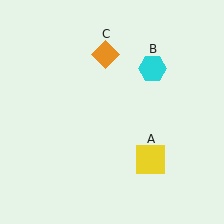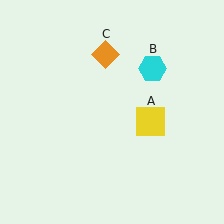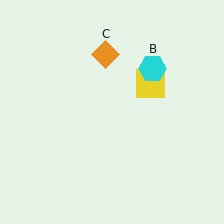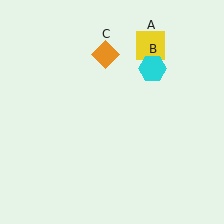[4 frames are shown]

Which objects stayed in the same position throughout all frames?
Cyan hexagon (object B) and orange diamond (object C) remained stationary.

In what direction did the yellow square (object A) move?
The yellow square (object A) moved up.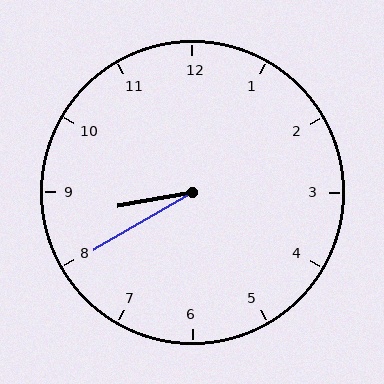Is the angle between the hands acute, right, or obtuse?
It is acute.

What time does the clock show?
8:40.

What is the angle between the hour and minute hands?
Approximately 20 degrees.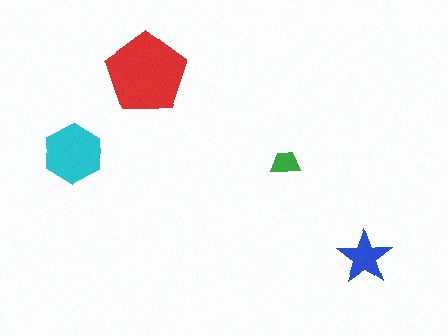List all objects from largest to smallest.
The red pentagon, the cyan hexagon, the blue star, the green trapezoid.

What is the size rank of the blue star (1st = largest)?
3rd.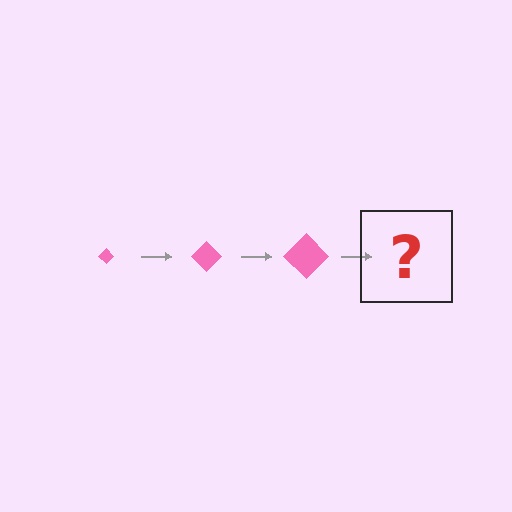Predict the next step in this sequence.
The next step is a pink diamond, larger than the previous one.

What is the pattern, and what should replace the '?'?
The pattern is that the diamond gets progressively larger each step. The '?' should be a pink diamond, larger than the previous one.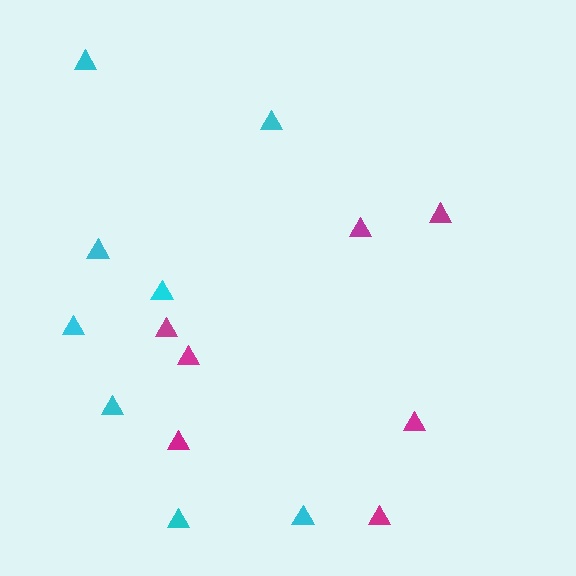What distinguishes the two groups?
There are 2 groups: one group of cyan triangles (8) and one group of magenta triangles (7).